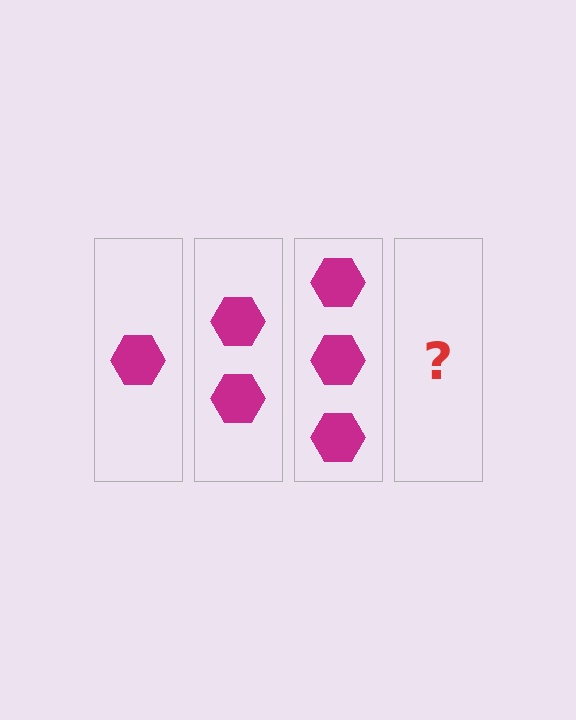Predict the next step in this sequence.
The next step is 4 hexagons.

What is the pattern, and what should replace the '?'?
The pattern is that each step adds one more hexagon. The '?' should be 4 hexagons.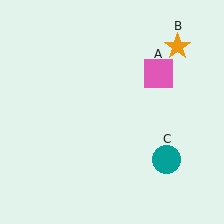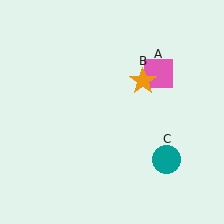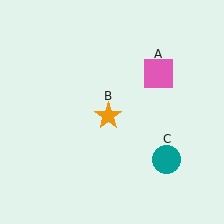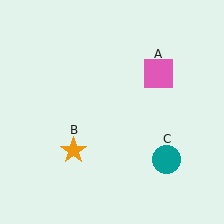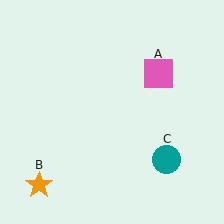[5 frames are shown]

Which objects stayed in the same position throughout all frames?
Pink square (object A) and teal circle (object C) remained stationary.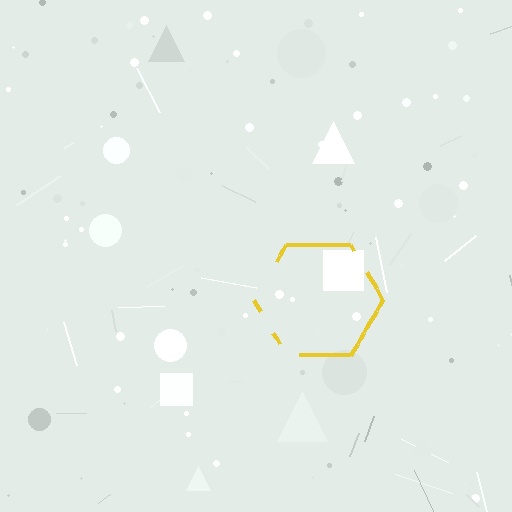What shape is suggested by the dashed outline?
The dashed outline suggests a hexagon.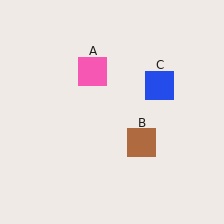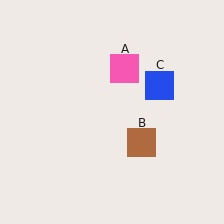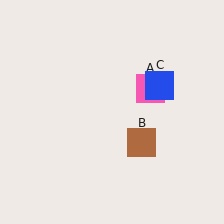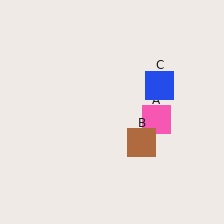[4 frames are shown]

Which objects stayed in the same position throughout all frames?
Brown square (object B) and blue square (object C) remained stationary.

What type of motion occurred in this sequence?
The pink square (object A) rotated clockwise around the center of the scene.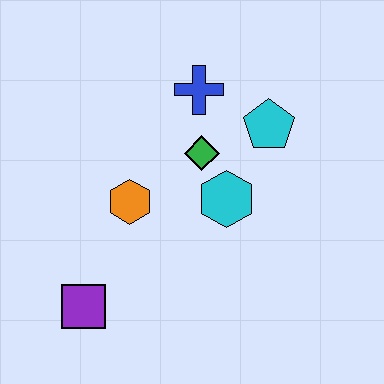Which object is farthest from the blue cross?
The purple square is farthest from the blue cross.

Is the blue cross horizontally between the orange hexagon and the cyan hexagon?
Yes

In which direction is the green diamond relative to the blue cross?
The green diamond is below the blue cross.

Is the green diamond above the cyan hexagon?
Yes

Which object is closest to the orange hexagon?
The green diamond is closest to the orange hexagon.